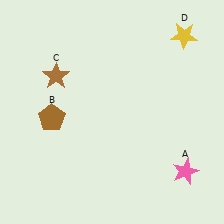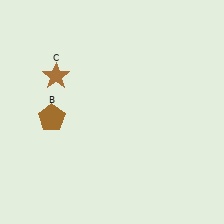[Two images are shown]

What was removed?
The pink star (A), the yellow star (D) were removed in Image 2.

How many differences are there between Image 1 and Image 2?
There are 2 differences between the two images.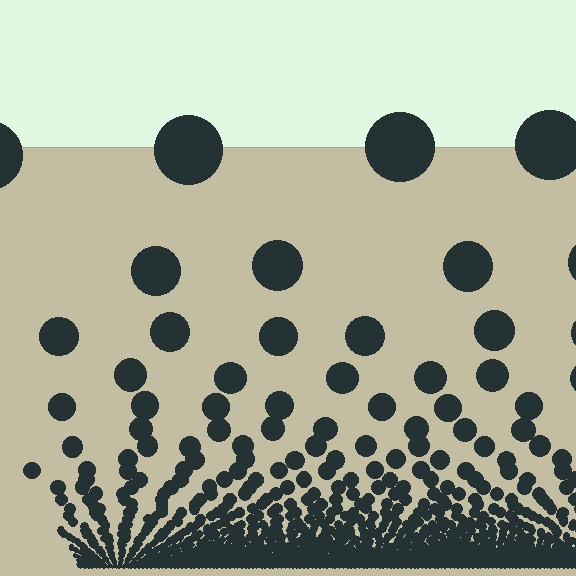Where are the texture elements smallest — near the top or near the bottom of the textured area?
Near the bottom.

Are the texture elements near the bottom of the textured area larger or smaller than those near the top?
Smaller. The gradient is inverted — elements near the bottom are smaller and denser.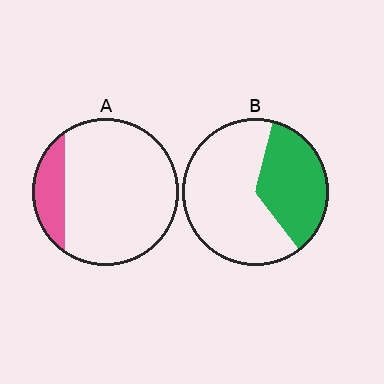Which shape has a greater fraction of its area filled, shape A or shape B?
Shape B.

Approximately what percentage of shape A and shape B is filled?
A is approximately 15% and B is approximately 35%.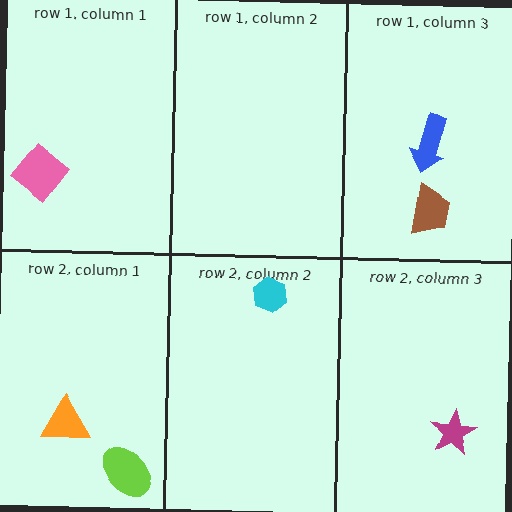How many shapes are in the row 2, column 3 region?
1.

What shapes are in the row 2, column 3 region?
The magenta star.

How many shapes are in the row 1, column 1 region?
1.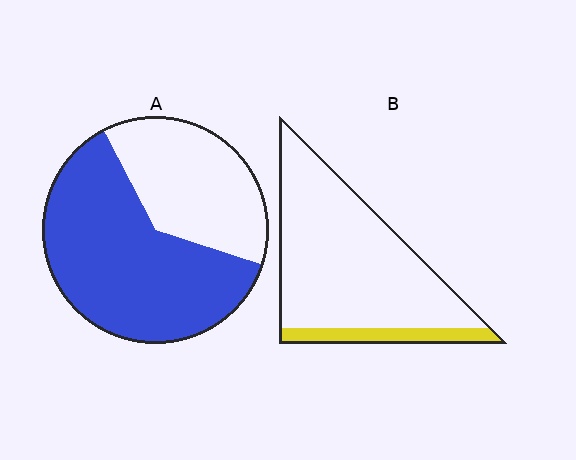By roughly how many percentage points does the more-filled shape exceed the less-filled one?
By roughly 50 percentage points (A over B).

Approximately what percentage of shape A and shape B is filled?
A is approximately 60% and B is approximately 15%.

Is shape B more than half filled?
No.